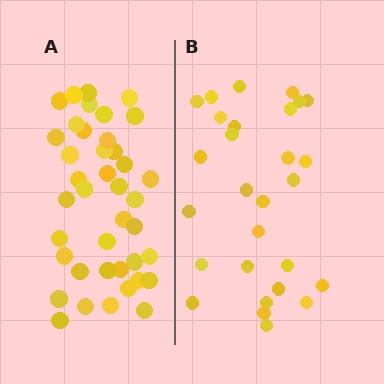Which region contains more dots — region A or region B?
Region A (the left region) has more dots.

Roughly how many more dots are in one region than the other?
Region A has roughly 12 or so more dots than region B.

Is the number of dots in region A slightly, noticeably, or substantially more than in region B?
Region A has noticeably more, but not dramatically so. The ratio is roughly 1.4 to 1.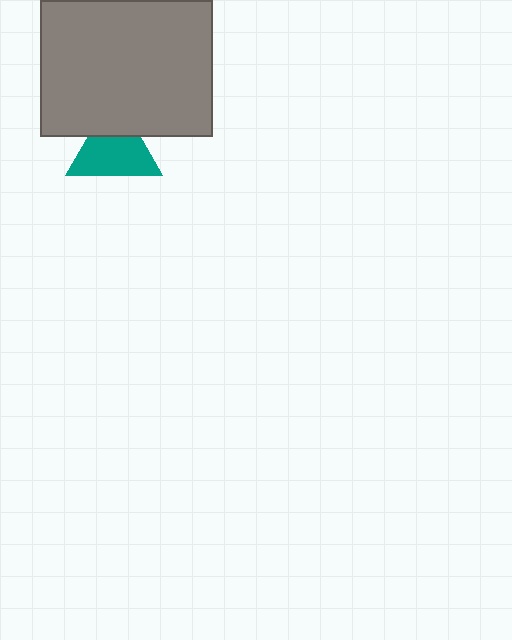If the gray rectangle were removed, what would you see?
You would see the complete teal triangle.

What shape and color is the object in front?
The object in front is a gray rectangle.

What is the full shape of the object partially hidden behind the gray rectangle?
The partially hidden object is a teal triangle.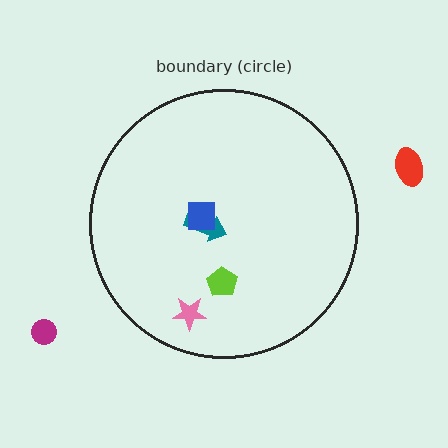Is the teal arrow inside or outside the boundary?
Inside.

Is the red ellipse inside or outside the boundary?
Outside.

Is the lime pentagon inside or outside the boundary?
Inside.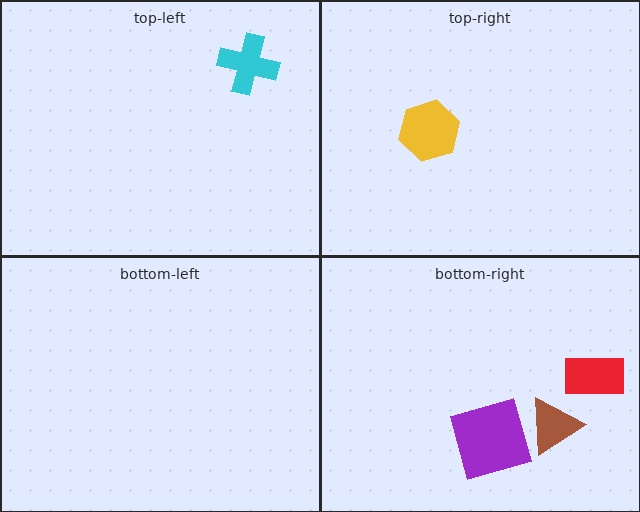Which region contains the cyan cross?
The top-left region.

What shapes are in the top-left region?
The cyan cross.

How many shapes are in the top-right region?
1.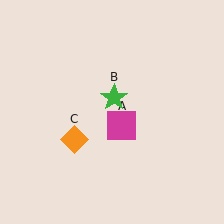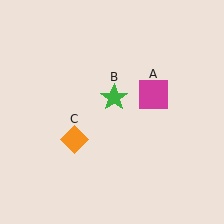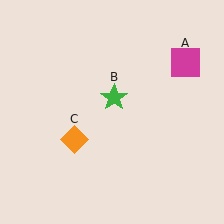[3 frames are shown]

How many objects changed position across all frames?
1 object changed position: magenta square (object A).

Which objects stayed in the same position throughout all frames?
Green star (object B) and orange diamond (object C) remained stationary.